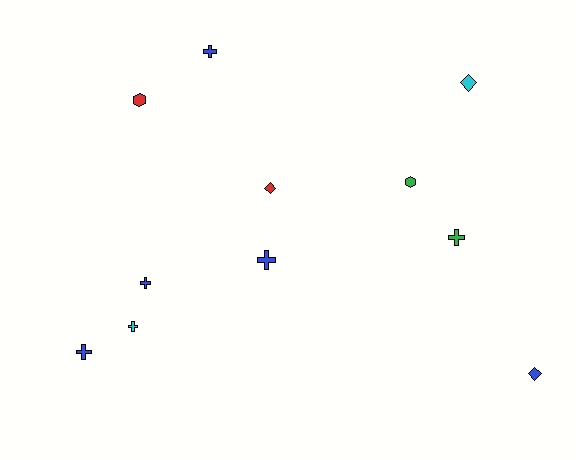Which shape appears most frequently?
Cross, with 6 objects.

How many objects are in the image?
There are 11 objects.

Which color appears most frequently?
Blue, with 5 objects.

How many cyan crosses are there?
There is 1 cyan cross.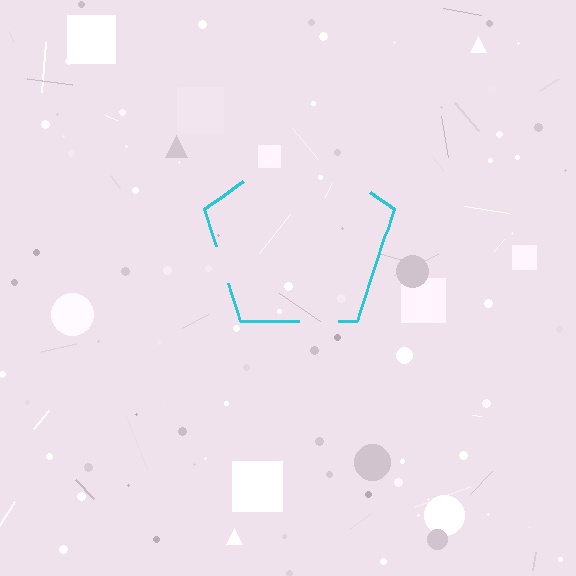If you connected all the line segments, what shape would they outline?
They would outline a pentagon.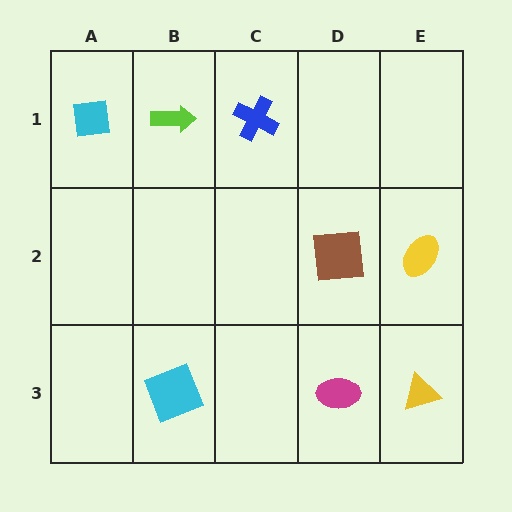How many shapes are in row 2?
2 shapes.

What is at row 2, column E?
A yellow ellipse.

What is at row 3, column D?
A magenta ellipse.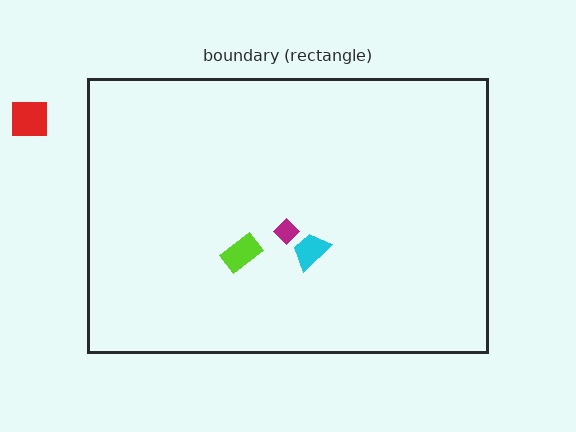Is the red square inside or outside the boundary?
Outside.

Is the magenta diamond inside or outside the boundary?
Inside.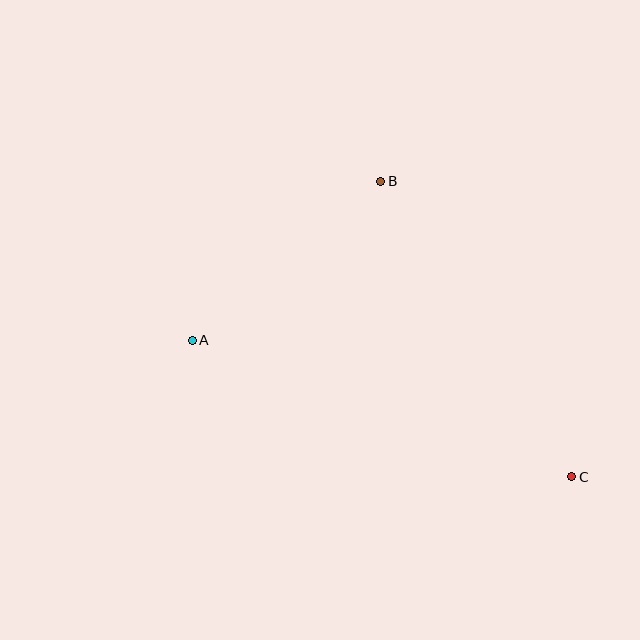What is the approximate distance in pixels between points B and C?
The distance between B and C is approximately 352 pixels.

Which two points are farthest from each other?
Points A and C are farthest from each other.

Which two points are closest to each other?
Points A and B are closest to each other.